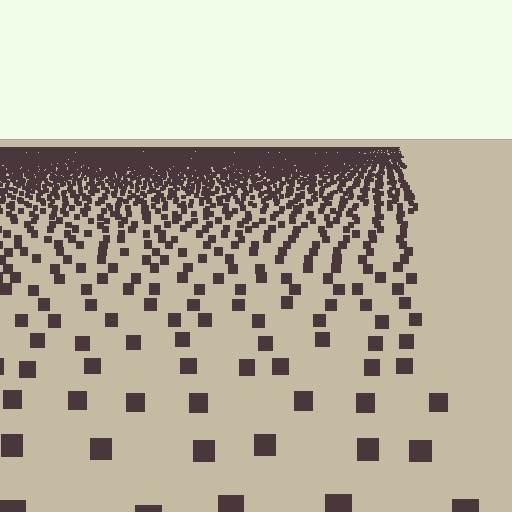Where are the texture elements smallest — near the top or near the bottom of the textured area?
Near the top.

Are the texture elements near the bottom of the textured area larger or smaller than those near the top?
Larger. Near the bottom, elements are closer to the viewer and appear at a bigger on-screen size.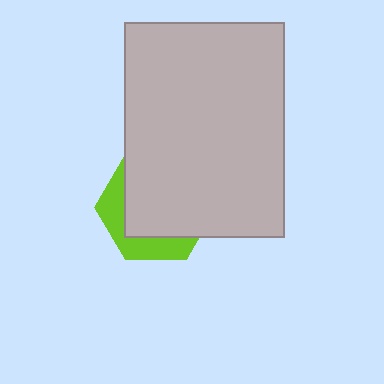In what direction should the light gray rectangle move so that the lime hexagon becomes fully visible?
The light gray rectangle should move toward the upper-right. That is the shortest direction to clear the overlap and leave the lime hexagon fully visible.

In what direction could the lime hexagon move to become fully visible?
The lime hexagon could move toward the lower-left. That would shift it out from behind the light gray rectangle entirely.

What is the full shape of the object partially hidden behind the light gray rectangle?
The partially hidden object is a lime hexagon.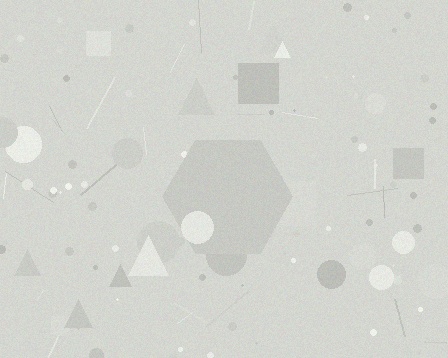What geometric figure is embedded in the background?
A hexagon is embedded in the background.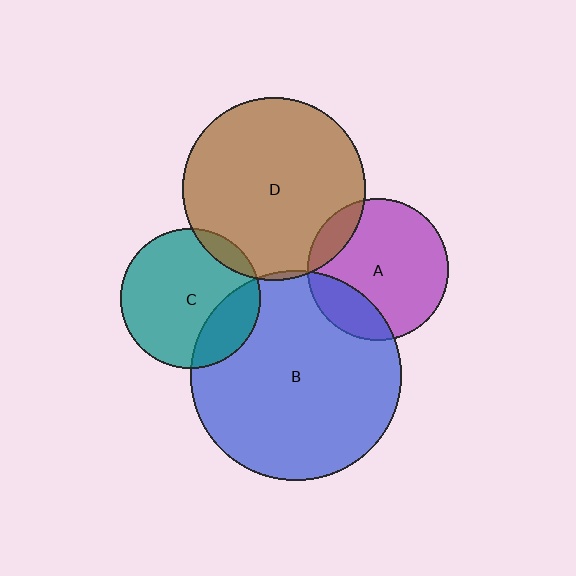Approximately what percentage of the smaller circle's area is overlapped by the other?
Approximately 10%.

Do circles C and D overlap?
Yes.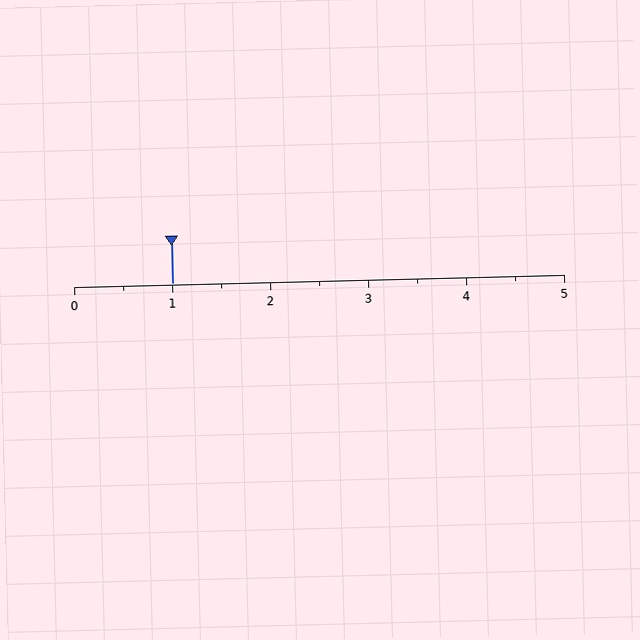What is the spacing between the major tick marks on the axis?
The major ticks are spaced 1 apart.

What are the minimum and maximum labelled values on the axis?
The axis runs from 0 to 5.